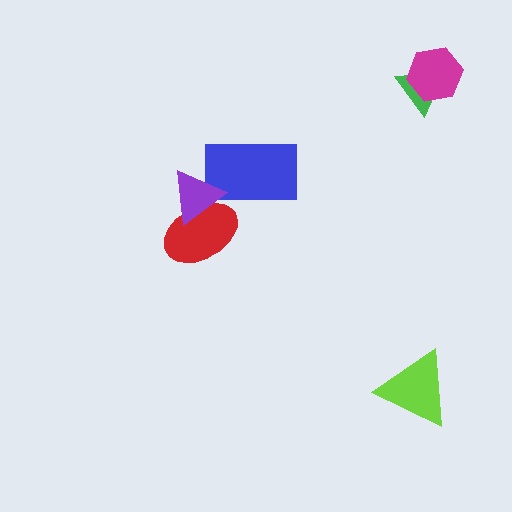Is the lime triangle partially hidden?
No, no other shape covers it.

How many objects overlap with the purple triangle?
2 objects overlap with the purple triangle.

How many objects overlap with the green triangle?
1 object overlaps with the green triangle.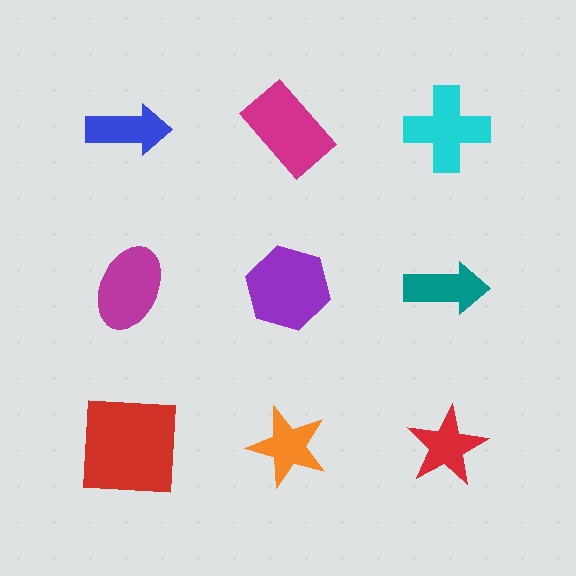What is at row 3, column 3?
A red star.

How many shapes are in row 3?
3 shapes.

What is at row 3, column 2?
An orange star.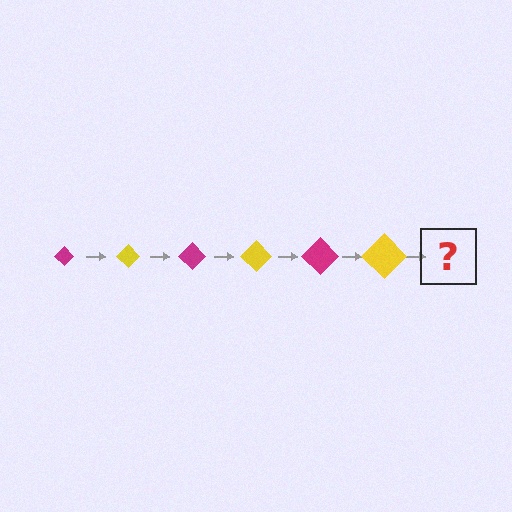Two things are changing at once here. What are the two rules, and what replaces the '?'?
The two rules are that the diamond grows larger each step and the color cycles through magenta and yellow. The '?' should be a magenta diamond, larger than the previous one.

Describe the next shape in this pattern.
It should be a magenta diamond, larger than the previous one.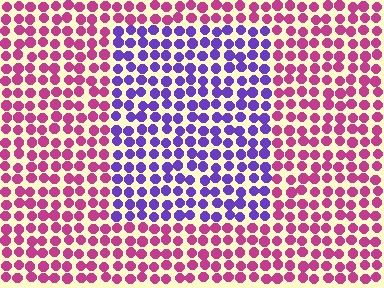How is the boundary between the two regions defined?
The boundary is defined purely by a slight shift in hue (about 63 degrees). Spacing, size, and orientation are identical on both sides.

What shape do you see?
I see a rectangle.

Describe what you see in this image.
The image is filled with small magenta elements in a uniform arrangement. A rectangle-shaped region is visible where the elements are tinted to a slightly different hue, forming a subtle color boundary.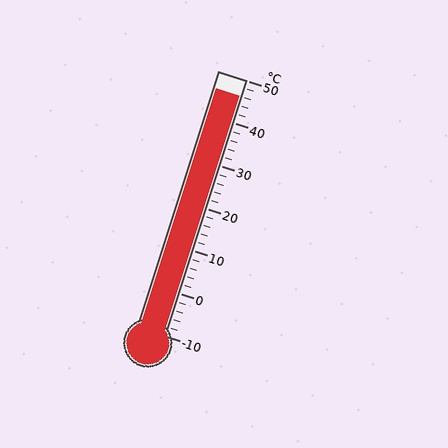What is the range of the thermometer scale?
The thermometer scale ranges from -10°C to 50°C.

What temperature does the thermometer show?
The thermometer shows approximately 46°C.